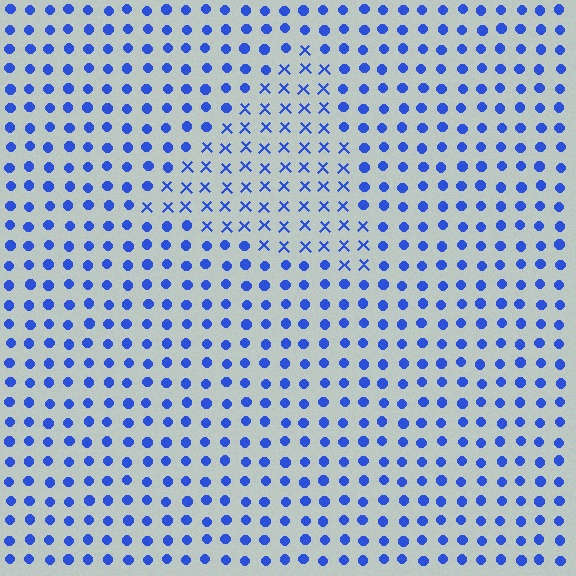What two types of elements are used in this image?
The image uses X marks inside the triangle region and circles outside it.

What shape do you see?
I see a triangle.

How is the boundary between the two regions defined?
The boundary is defined by a change in element shape: X marks inside vs. circles outside. All elements share the same color and spacing.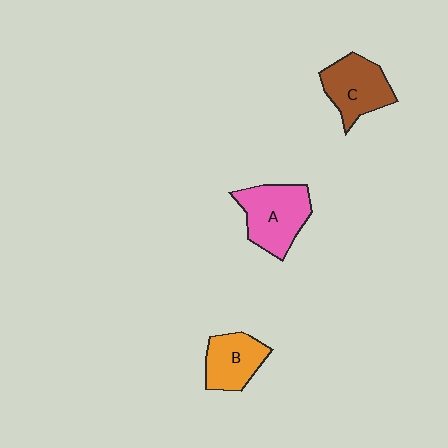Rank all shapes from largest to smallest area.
From largest to smallest: A (pink), C (brown), B (orange).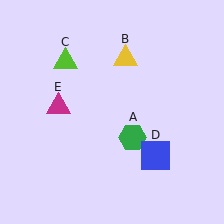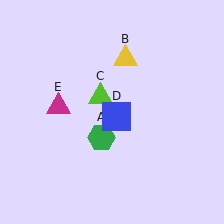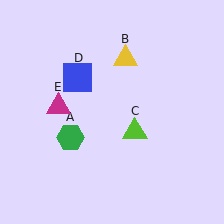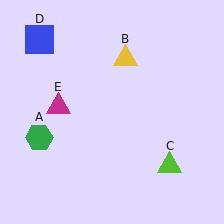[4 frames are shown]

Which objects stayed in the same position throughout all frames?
Yellow triangle (object B) and magenta triangle (object E) remained stationary.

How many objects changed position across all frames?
3 objects changed position: green hexagon (object A), lime triangle (object C), blue square (object D).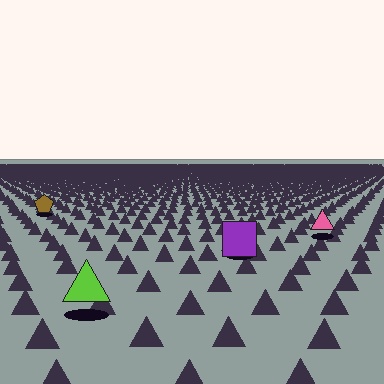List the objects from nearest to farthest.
From nearest to farthest: the lime triangle, the purple square, the pink triangle, the brown pentagon.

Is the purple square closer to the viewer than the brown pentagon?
Yes. The purple square is closer — you can tell from the texture gradient: the ground texture is coarser near it.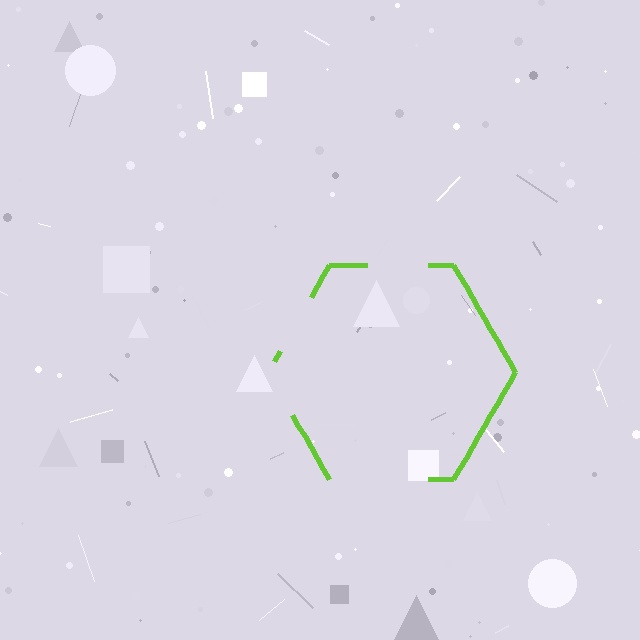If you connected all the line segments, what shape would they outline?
They would outline a hexagon.